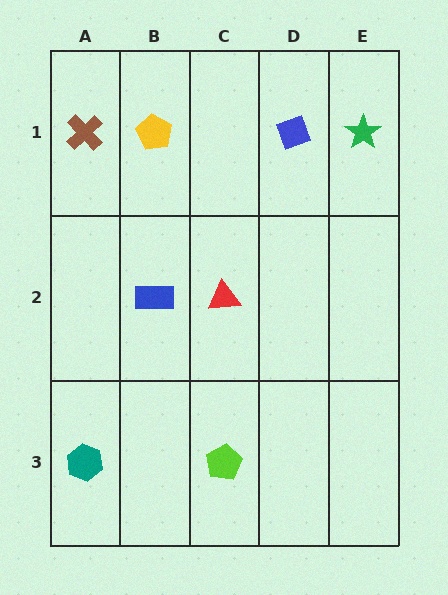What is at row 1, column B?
A yellow pentagon.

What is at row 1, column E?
A green star.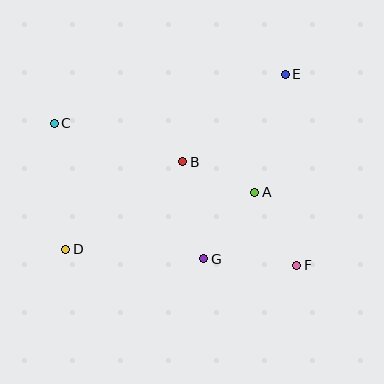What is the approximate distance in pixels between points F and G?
The distance between F and G is approximately 93 pixels.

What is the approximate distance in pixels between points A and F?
The distance between A and F is approximately 84 pixels.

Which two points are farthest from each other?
Points C and F are farthest from each other.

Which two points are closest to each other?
Points A and B are closest to each other.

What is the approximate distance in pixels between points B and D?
The distance between B and D is approximately 146 pixels.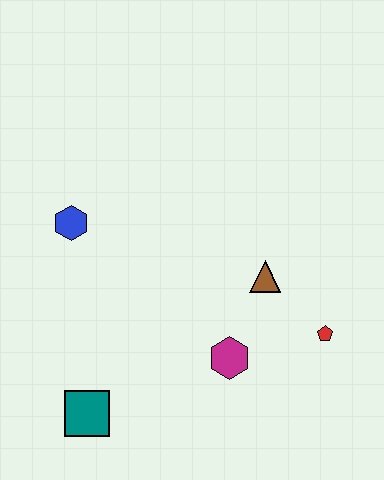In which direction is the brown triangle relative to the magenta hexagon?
The brown triangle is above the magenta hexagon.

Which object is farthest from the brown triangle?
The teal square is farthest from the brown triangle.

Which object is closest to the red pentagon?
The brown triangle is closest to the red pentagon.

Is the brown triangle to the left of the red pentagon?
Yes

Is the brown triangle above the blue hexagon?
No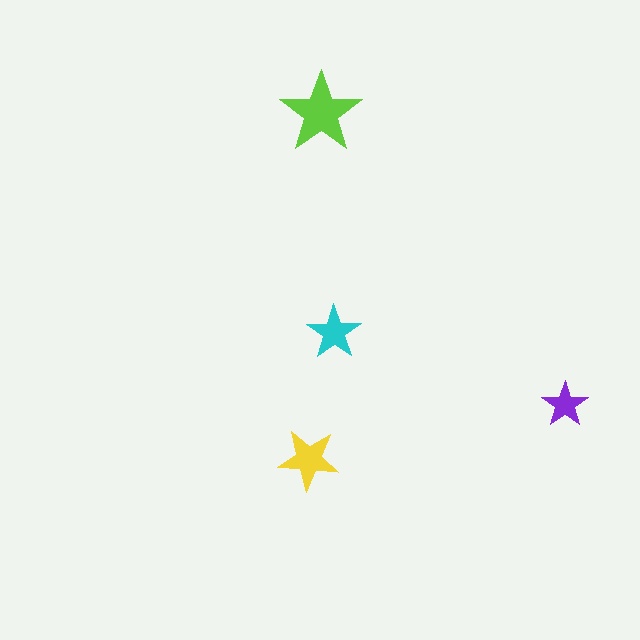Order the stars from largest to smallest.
the lime one, the yellow one, the cyan one, the purple one.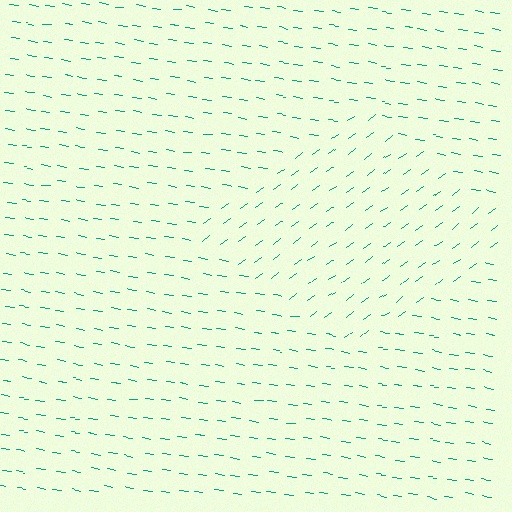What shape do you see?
I see a diamond.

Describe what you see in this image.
The image is filled with small teal line segments. A diamond region in the image has lines oriented differently from the surrounding lines, creating a visible texture boundary.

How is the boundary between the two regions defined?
The boundary is defined purely by a change in line orientation (approximately 45 degrees difference). All lines are the same color and thickness.